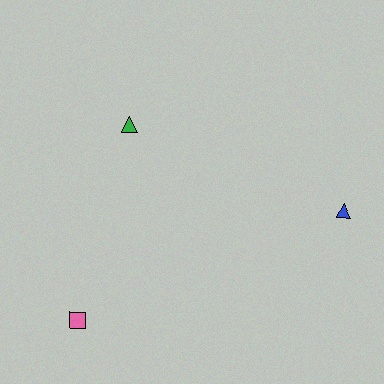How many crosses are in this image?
There are no crosses.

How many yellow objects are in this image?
There are no yellow objects.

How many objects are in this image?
There are 3 objects.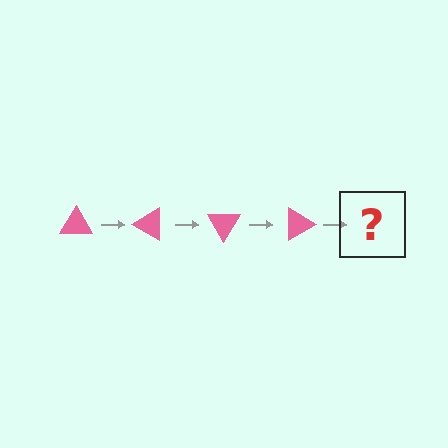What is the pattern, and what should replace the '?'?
The pattern is that the triangle rotates 30 degrees each step. The '?' should be a pink triangle rotated 120 degrees.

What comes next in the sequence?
The next element should be a pink triangle rotated 120 degrees.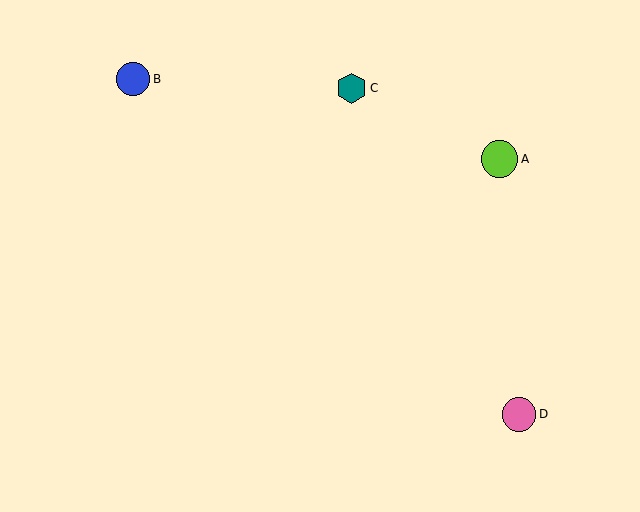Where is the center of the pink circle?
The center of the pink circle is at (519, 414).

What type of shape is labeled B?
Shape B is a blue circle.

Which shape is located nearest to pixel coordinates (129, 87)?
The blue circle (labeled B) at (133, 79) is nearest to that location.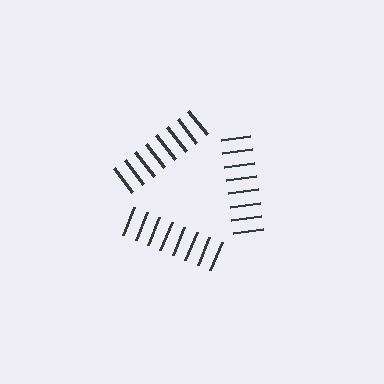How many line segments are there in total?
24 — 8 along each of the 3 edges.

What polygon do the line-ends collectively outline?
An illusory triangle — the line segments terminate on its edges but no continuous stroke is drawn.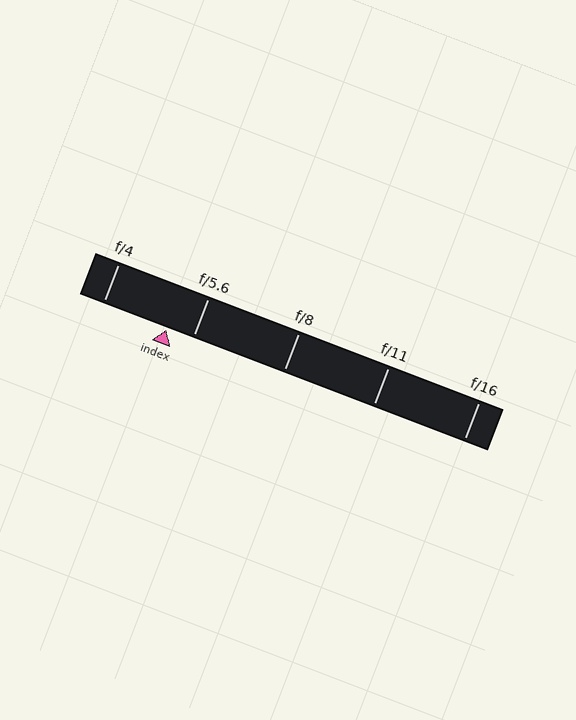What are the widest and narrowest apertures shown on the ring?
The widest aperture shown is f/4 and the narrowest is f/16.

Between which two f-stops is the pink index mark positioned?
The index mark is between f/4 and f/5.6.